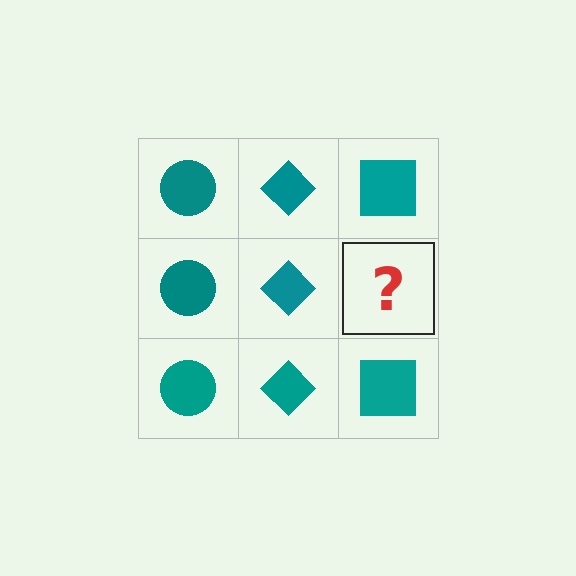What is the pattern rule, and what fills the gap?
The rule is that each column has a consistent shape. The gap should be filled with a teal square.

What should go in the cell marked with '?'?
The missing cell should contain a teal square.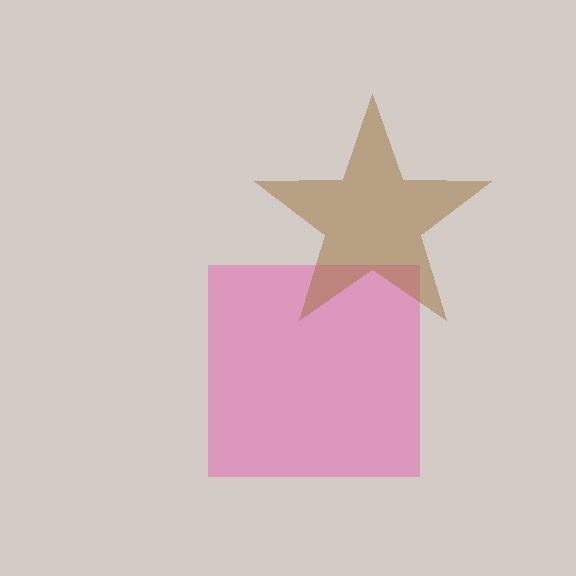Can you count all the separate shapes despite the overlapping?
Yes, there are 2 separate shapes.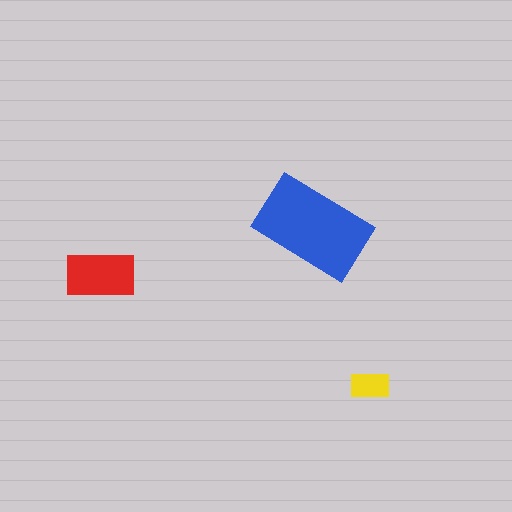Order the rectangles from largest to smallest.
the blue one, the red one, the yellow one.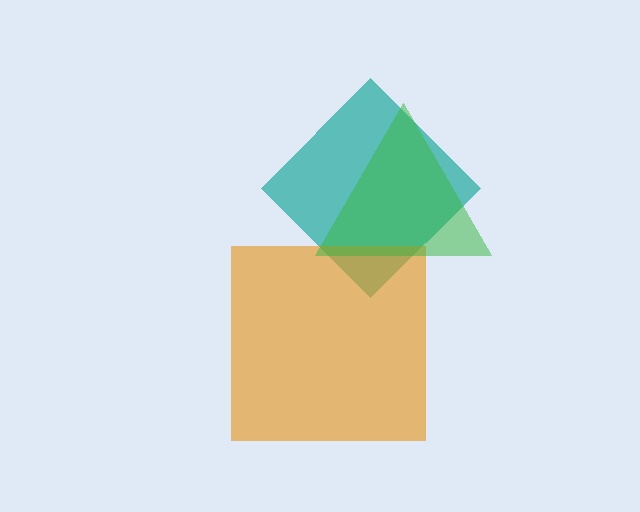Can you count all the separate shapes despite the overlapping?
Yes, there are 3 separate shapes.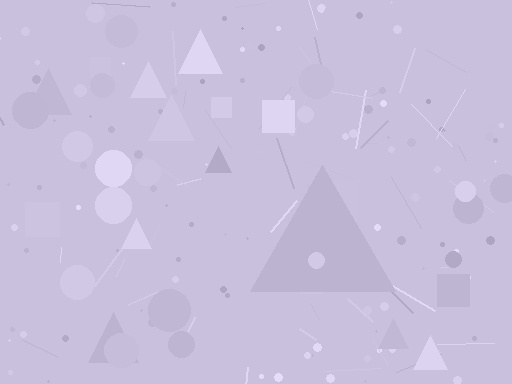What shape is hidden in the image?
A triangle is hidden in the image.